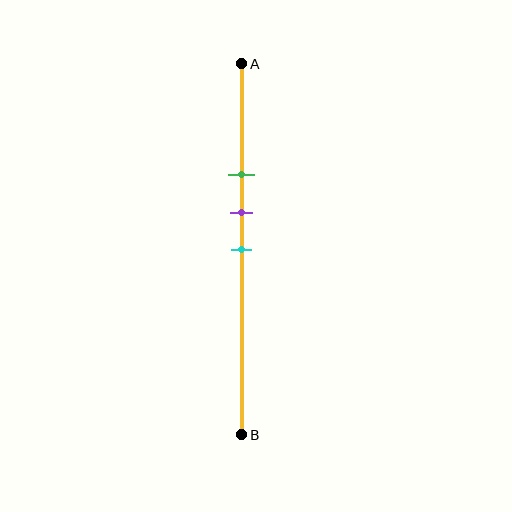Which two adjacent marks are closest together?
The purple and cyan marks are the closest adjacent pair.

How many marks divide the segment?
There are 3 marks dividing the segment.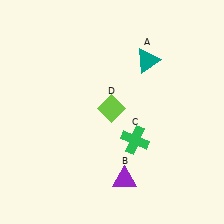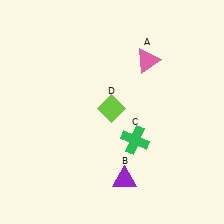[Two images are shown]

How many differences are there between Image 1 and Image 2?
There is 1 difference between the two images.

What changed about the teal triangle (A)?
In Image 1, A is teal. In Image 2, it changed to pink.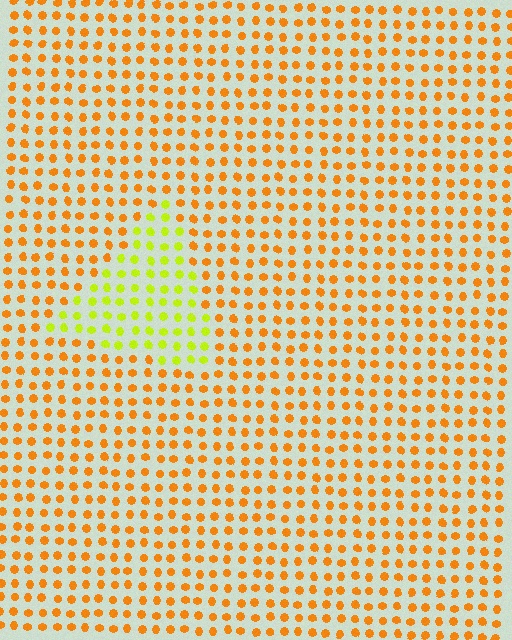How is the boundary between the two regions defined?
The boundary is defined purely by a slight shift in hue (about 44 degrees). Spacing, size, and orientation are identical on both sides.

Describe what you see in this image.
The image is filled with small orange elements in a uniform arrangement. A triangle-shaped region is visible where the elements are tinted to a slightly different hue, forming a subtle color boundary.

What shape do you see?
I see a triangle.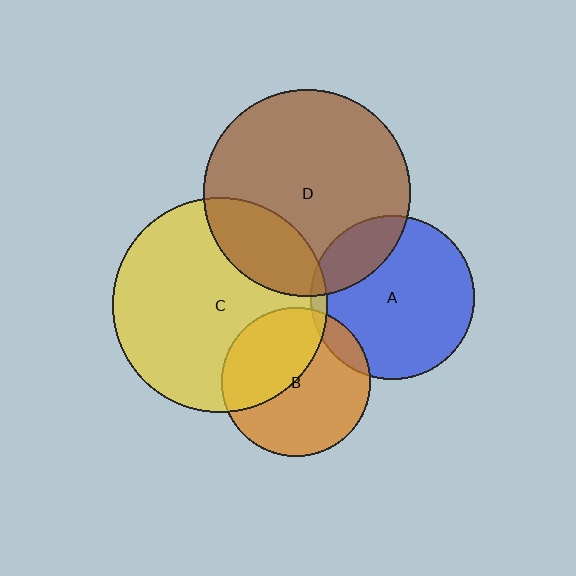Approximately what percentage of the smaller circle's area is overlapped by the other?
Approximately 20%.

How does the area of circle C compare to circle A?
Approximately 1.7 times.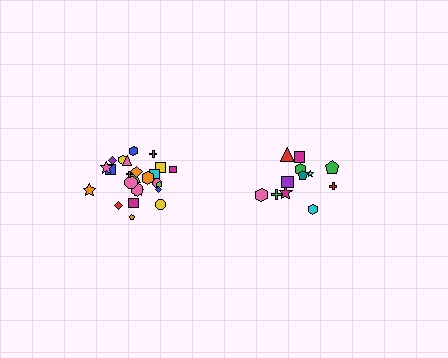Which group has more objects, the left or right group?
The left group.